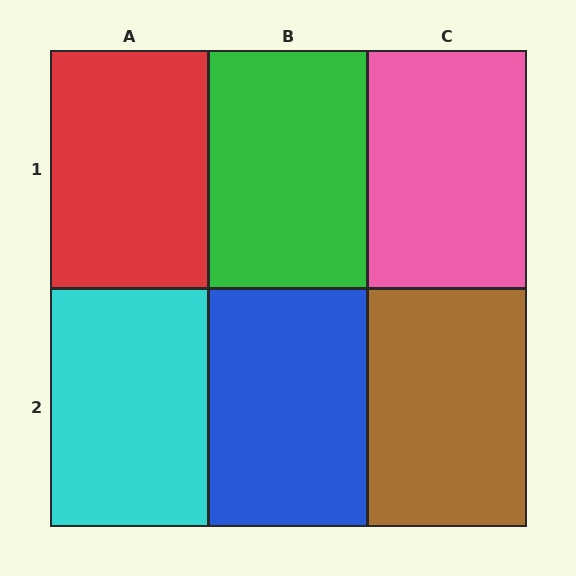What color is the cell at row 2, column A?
Cyan.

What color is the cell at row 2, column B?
Blue.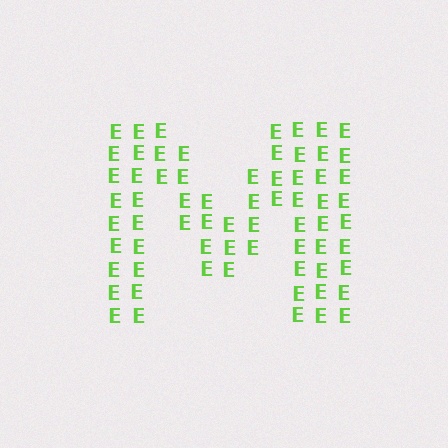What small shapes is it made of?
It is made of small letter E's.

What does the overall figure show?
The overall figure shows the letter M.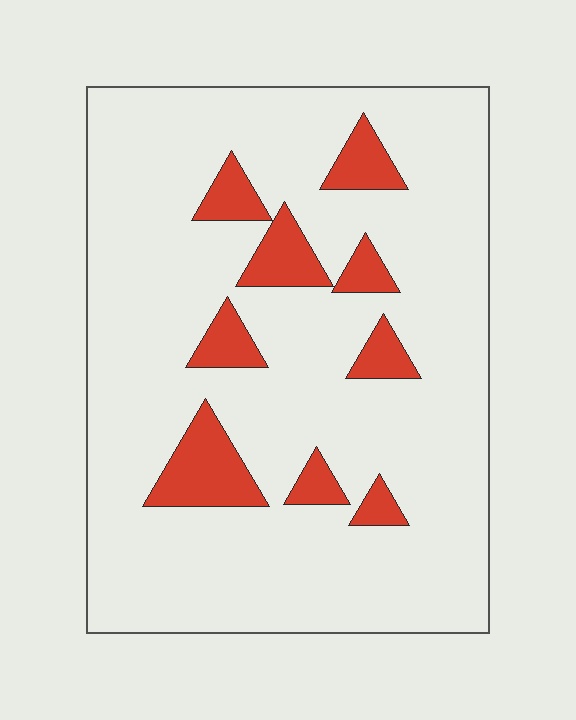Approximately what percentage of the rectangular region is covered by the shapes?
Approximately 15%.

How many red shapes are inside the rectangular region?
9.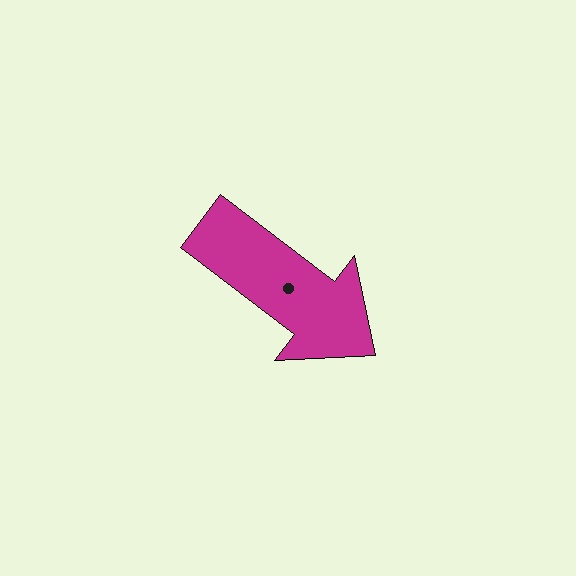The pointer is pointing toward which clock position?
Roughly 4 o'clock.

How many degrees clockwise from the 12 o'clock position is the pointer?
Approximately 127 degrees.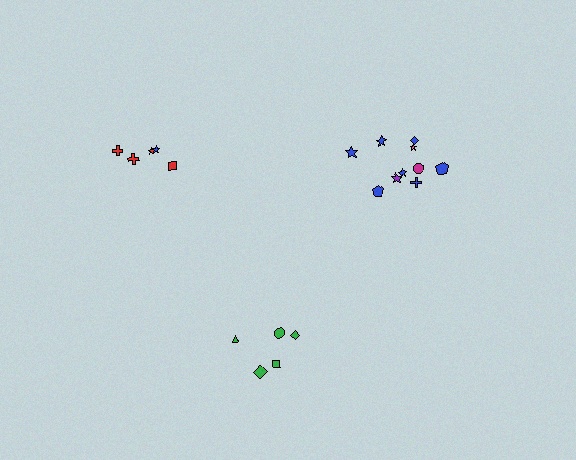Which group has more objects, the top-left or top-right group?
The top-right group.